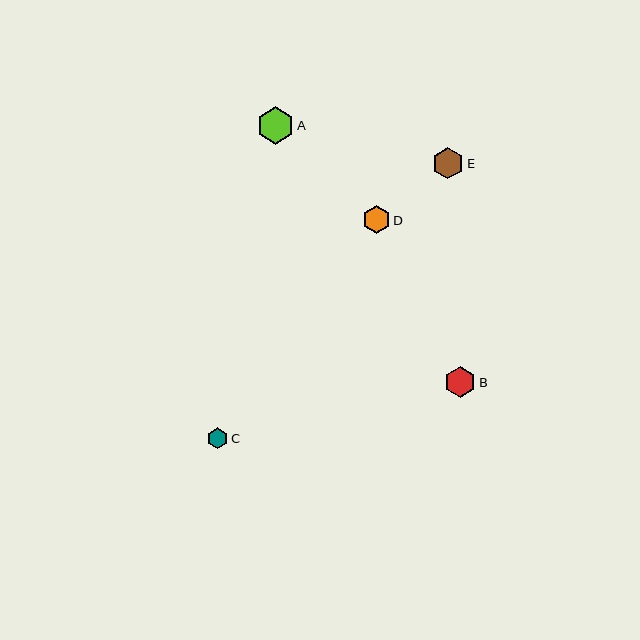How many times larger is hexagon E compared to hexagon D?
Hexagon E is approximately 1.1 times the size of hexagon D.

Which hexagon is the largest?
Hexagon A is the largest with a size of approximately 37 pixels.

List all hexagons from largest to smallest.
From largest to smallest: A, E, B, D, C.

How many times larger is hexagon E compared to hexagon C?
Hexagon E is approximately 1.6 times the size of hexagon C.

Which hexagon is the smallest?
Hexagon C is the smallest with a size of approximately 20 pixels.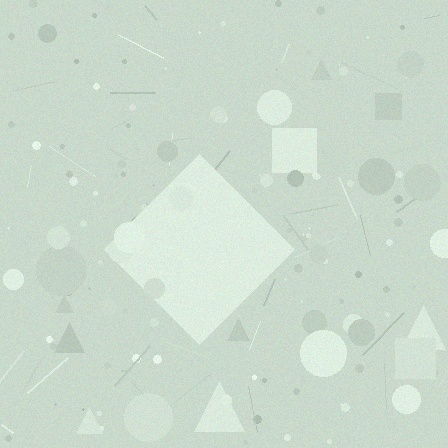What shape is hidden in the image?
A diamond is hidden in the image.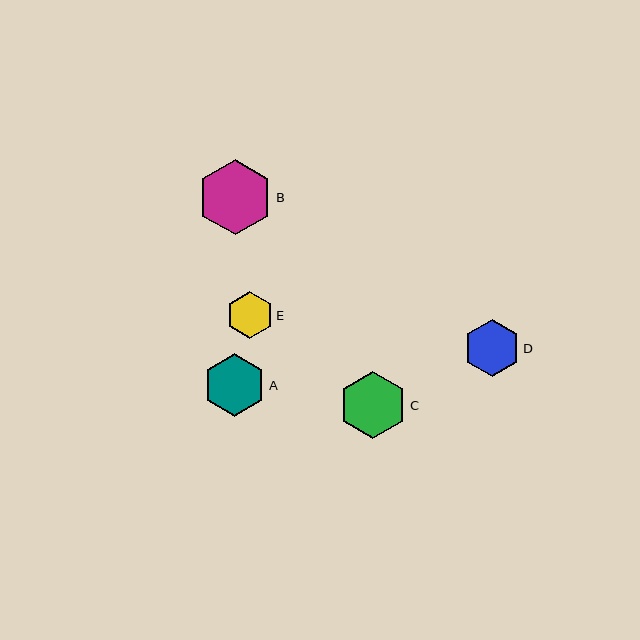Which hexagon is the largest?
Hexagon B is the largest with a size of approximately 75 pixels.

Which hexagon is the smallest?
Hexagon E is the smallest with a size of approximately 47 pixels.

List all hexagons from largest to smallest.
From largest to smallest: B, C, A, D, E.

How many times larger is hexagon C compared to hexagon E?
Hexagon C is approximately 1.4 times the size of hexagon E.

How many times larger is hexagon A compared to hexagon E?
Hexagon A is approximately 1.3 times the size of hexagon E.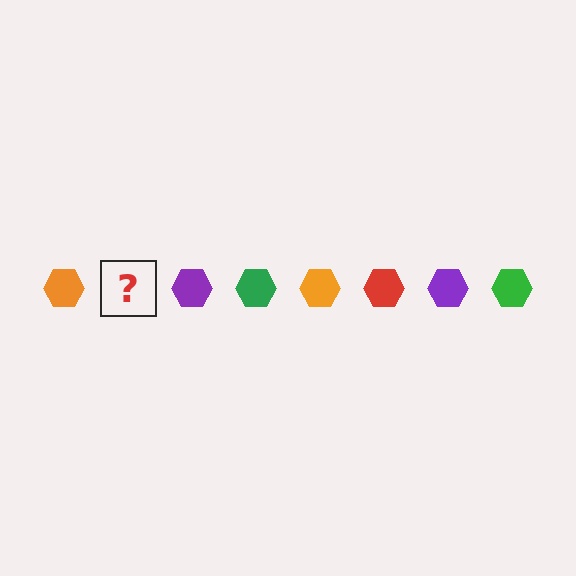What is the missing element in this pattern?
The missing element is a red hexagon.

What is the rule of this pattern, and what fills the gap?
The rule is that the pattern cycles through orange, red, purple, green hexagons. The gap should be filled with a red hexagon.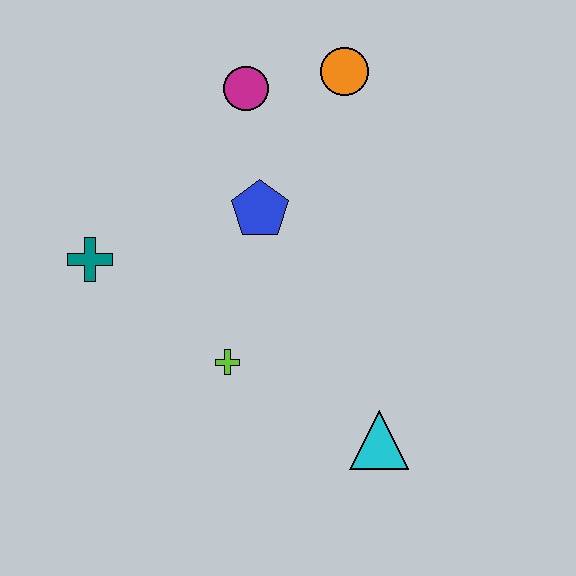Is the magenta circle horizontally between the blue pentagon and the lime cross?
Yes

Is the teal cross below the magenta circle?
Yes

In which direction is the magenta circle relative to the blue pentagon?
The magenta circle is above the blue pentagon.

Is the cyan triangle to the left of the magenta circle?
No